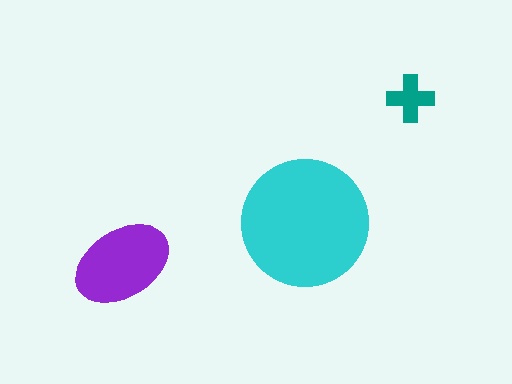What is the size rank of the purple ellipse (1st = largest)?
2nd.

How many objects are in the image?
There are 3 objects in the image.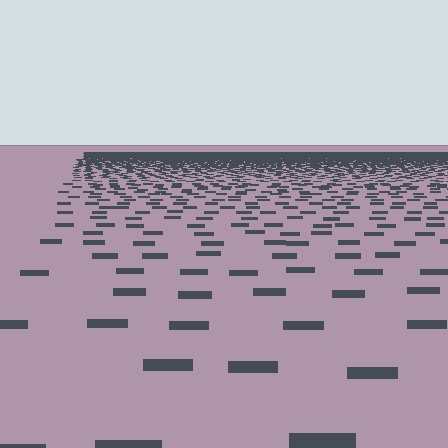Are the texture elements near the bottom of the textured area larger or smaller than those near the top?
Larger. Near the bottom, elements are closer to the viewer and appear at a bigger on-screen size.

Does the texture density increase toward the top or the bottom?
Density increases toward the top.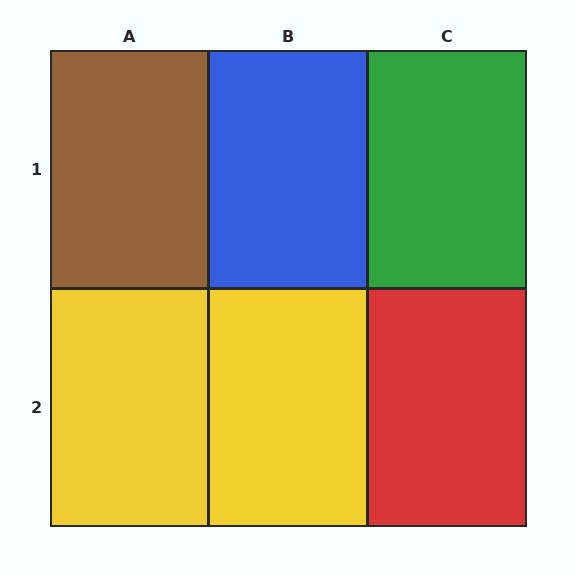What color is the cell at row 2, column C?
Red.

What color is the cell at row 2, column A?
Yellow.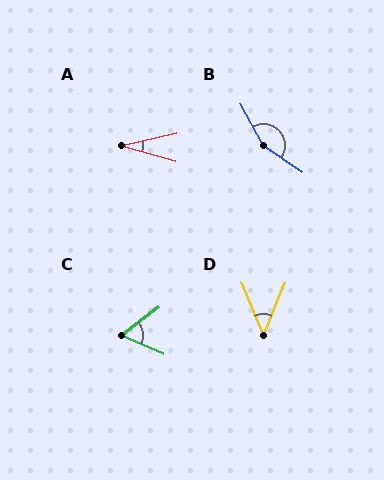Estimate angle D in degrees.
Approximately 45 degrees.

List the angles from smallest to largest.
A (28°), D (45°), C (61°), B (153°).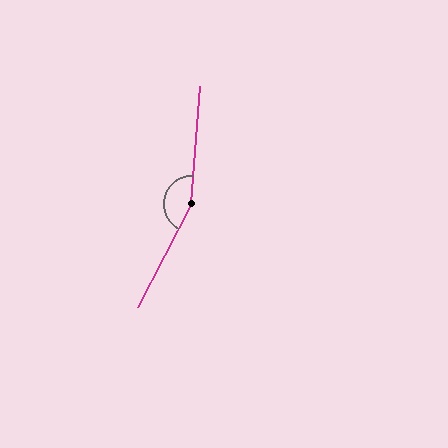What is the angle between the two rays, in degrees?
Approximately 157 degrees.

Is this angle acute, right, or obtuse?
It is obtuse.